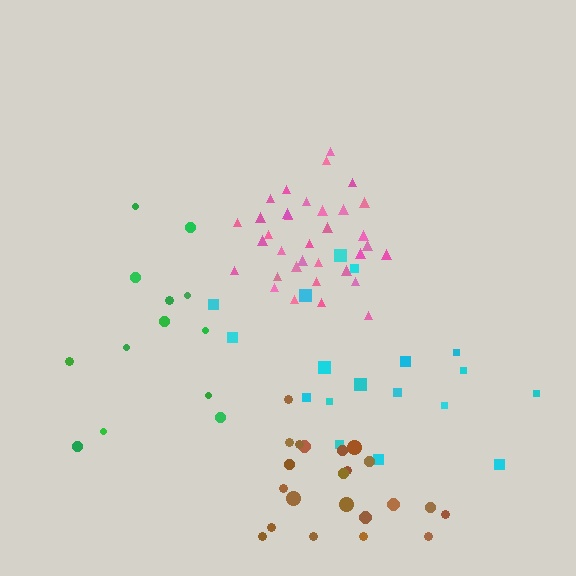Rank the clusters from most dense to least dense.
pink, brown, cyan, green.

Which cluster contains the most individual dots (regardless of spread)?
Pink (34).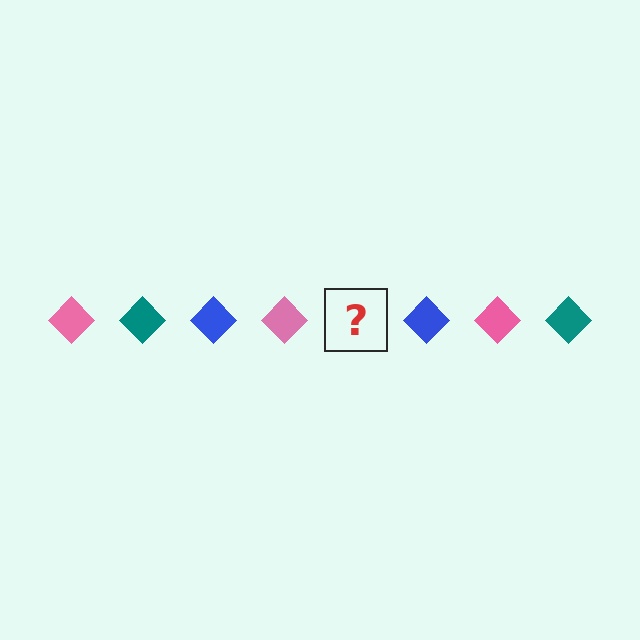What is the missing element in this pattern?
The missing element is a teal diamond.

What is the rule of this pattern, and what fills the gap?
The rule is that the pattern cycles through pink, teal, blue diamonds. The gap should be filled with a teal diamond.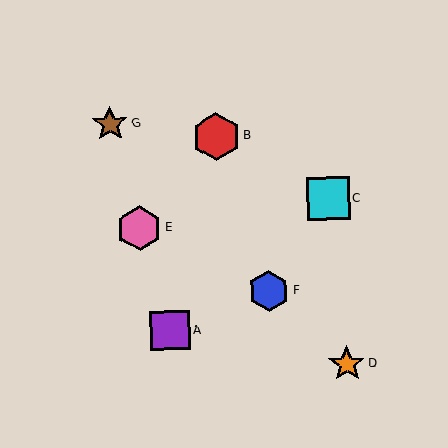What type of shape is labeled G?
Shape G is a brown star.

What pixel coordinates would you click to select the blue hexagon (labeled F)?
Click at (269, 291) to select the blue hexagon F.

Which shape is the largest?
The red hexagon (labeled B) is the largest.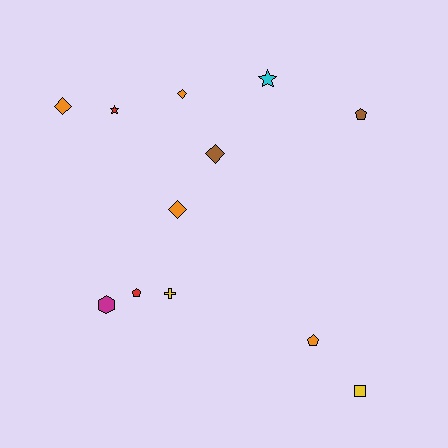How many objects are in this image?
There are 12 objects.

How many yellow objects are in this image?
There are 2 yellow objects.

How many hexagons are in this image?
There is 1 hexagon.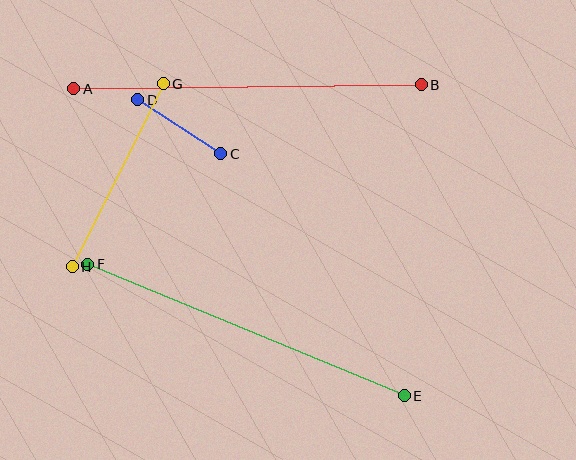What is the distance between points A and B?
The distance is approximately 347 pixels.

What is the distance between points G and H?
The distance is approximately 204 pixels.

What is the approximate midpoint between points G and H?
The midpoint is at approximately (118, 175) pixels.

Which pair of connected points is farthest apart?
Points A and B are farthest apart.